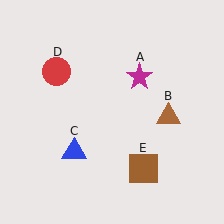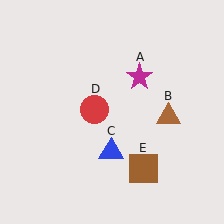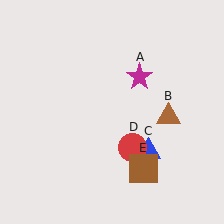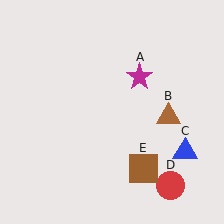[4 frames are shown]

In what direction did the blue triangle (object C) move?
The blue triangle (object C) moved right.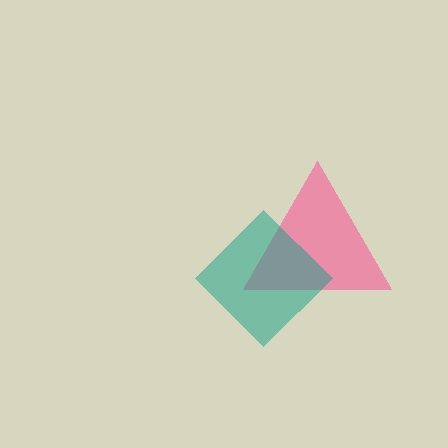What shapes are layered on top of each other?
The layered shapes are: a pink triangle, a teal diamond.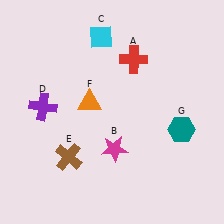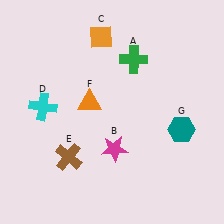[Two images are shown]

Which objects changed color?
A changed from red to green. C changed from cyan to orange. D changed from purple to cyan.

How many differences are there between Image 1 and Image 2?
There are 3 differences between the two images.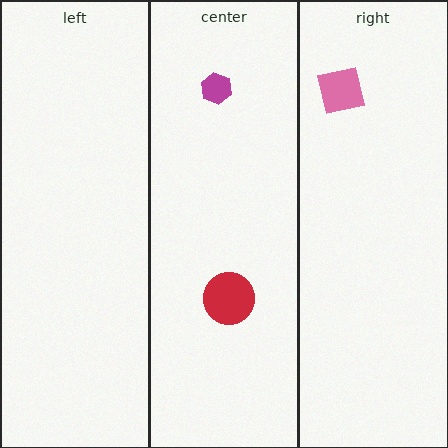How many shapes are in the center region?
3.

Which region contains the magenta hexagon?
The center region.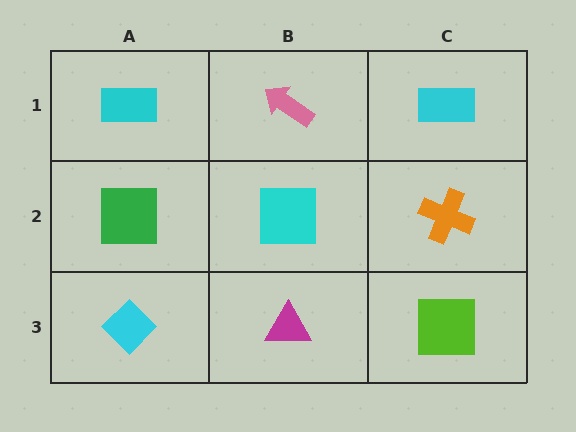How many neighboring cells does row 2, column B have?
4.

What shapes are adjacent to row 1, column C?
An orange cross (row 2, column C), a pink arrow (row 1, column B).